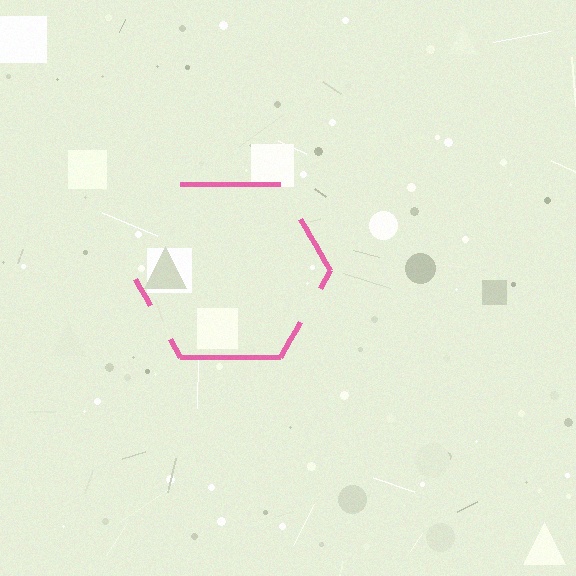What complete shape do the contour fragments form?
The contour fragments form a hexagon.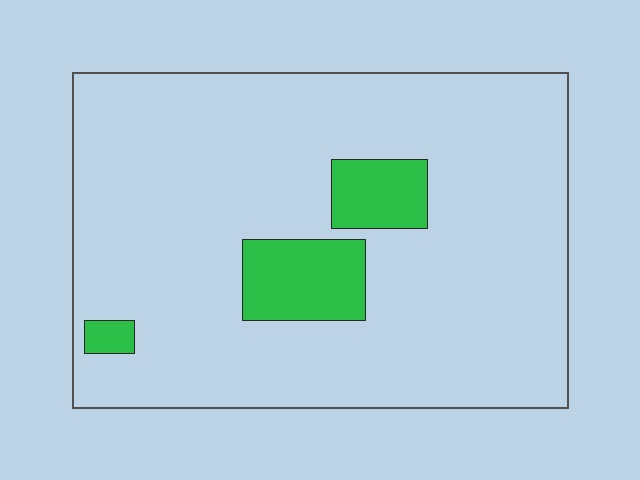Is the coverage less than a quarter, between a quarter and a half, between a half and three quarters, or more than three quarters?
Less than a quarter.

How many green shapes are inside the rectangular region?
3.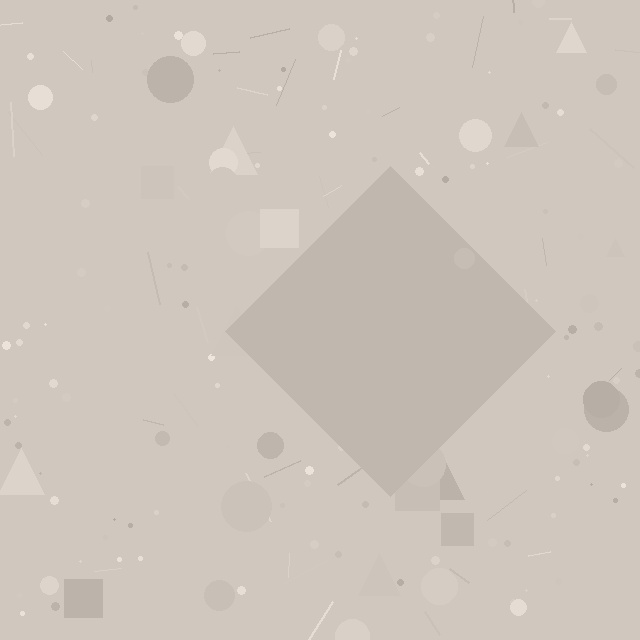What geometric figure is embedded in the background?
A diamond is embedded in the background.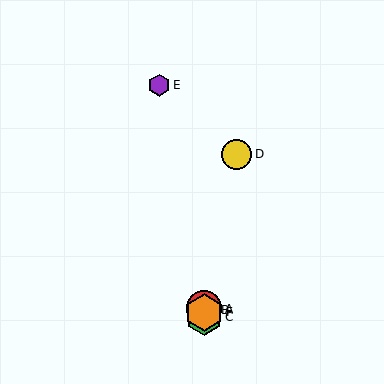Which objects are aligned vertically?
Objects A, B, C, F are aligned vertically.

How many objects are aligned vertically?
4 objects (A, B, C, F) are aligned vertically.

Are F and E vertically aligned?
No, F is at x≈204 and E is at x≈159.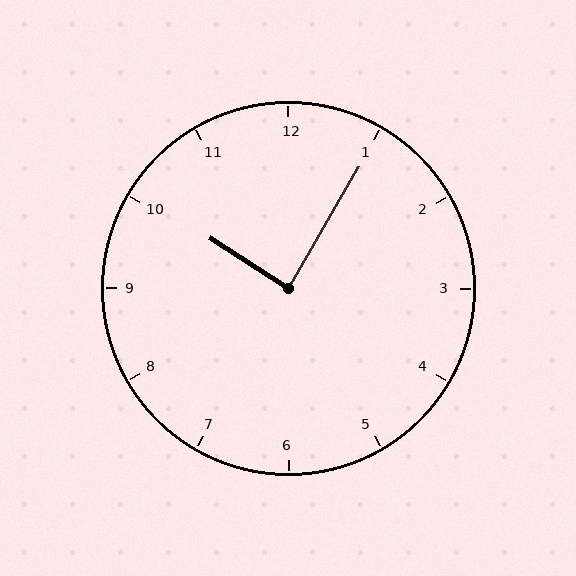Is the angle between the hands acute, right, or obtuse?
It is right.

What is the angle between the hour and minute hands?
Approximately 88 degrees.